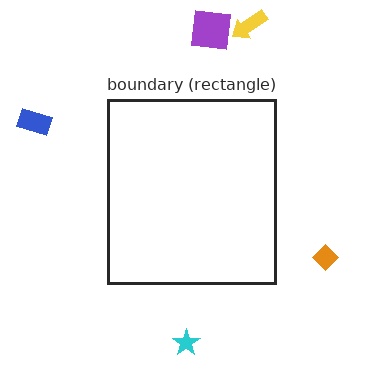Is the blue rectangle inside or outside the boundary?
Outside.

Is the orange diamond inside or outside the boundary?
Outside.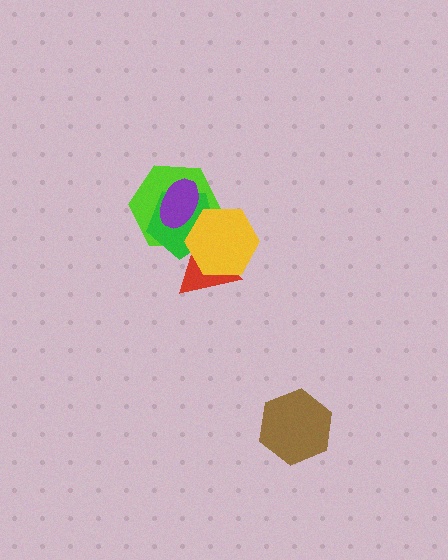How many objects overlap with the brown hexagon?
0 objects overlap with the brown hexagon.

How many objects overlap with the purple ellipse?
2 objects overlap with the purple ellipse.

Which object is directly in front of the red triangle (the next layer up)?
The green pentagon is directly in front of the red triangle.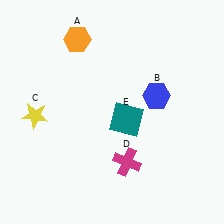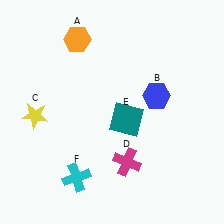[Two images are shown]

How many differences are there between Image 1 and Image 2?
There is 1 difference between the two images.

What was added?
A cyan cross (F) was added in Image 2.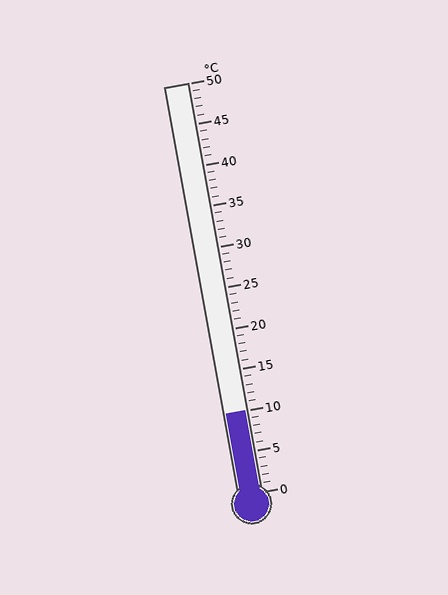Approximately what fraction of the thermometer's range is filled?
The thermometer is filled to approximately 20% of its range.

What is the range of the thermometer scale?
The thermometer scale ranges from 0°C to 50°C.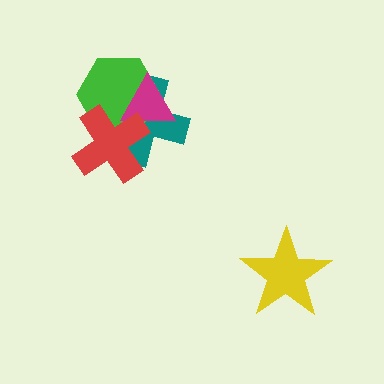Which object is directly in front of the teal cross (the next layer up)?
The green hexagon is directly in front of the teal cross.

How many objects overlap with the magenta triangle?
3 objects overlap with the magenta triangle.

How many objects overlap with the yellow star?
0 objects overlap with the yellow star.